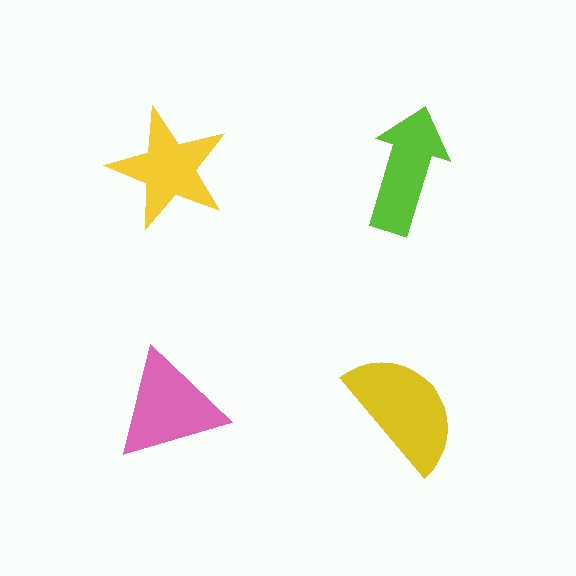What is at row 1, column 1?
A yellow star.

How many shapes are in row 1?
2 shapes.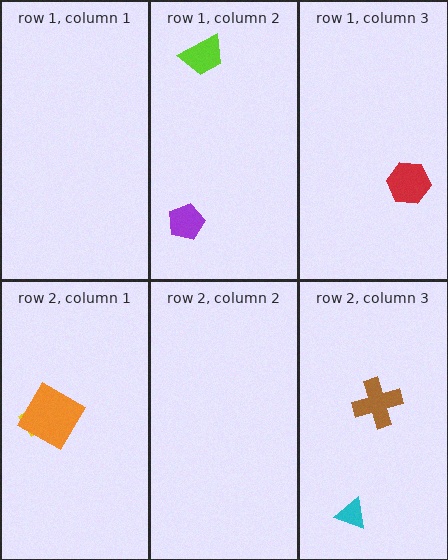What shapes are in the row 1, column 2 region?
The lime trapezoid, the purple pentagon.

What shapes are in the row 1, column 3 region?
The red hexagon.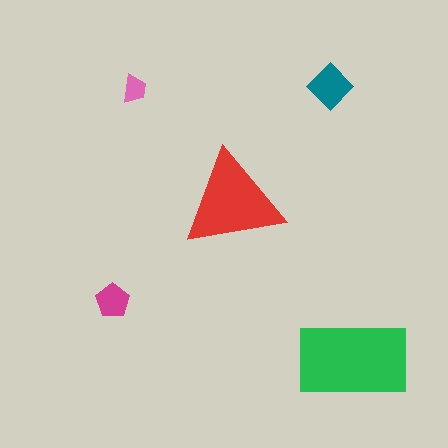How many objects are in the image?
There are 5 objects in the image.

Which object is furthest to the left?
The magenta pentagon is leftmost.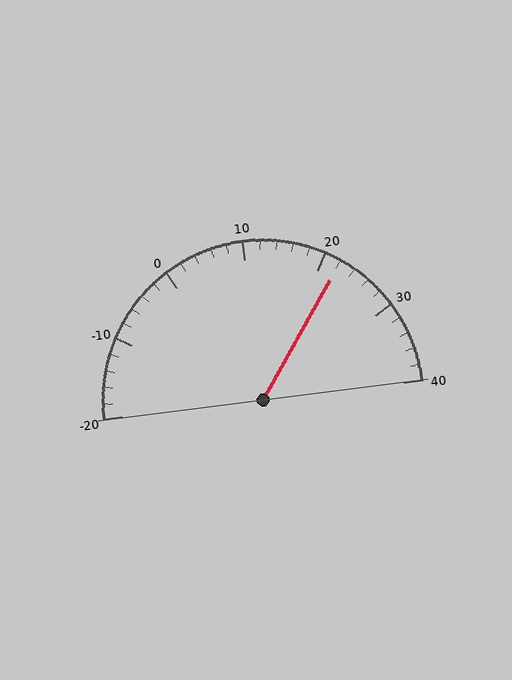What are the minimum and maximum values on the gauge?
The gauge ranges from -20 to 40.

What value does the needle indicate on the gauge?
The needle indicates approximately 22.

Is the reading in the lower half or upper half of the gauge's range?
The reading is in the upper half of the range (-20 to 40).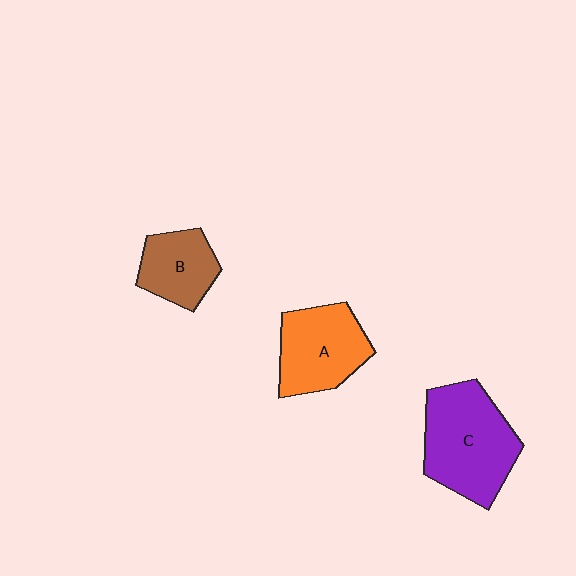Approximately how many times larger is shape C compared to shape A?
Approximately 1.3 times.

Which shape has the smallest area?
Shape B (brown).